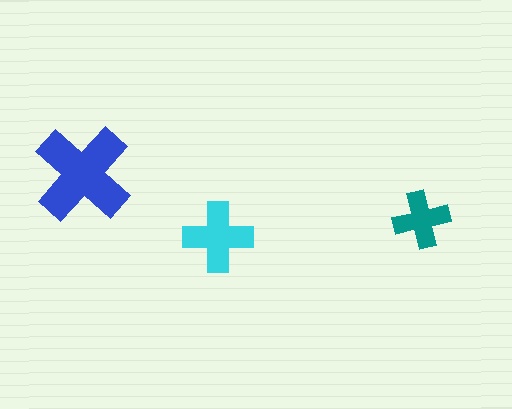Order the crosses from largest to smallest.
the blue one, the cyan one, the teal one.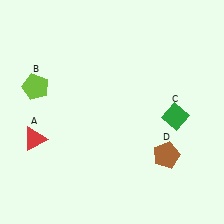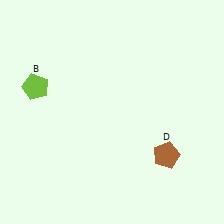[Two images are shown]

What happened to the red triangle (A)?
The red triangle (A) was removed in Image 2. It was in the bottom-left area of Image 1.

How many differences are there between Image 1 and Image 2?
There are 2 differences between the two images.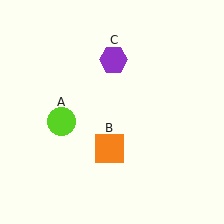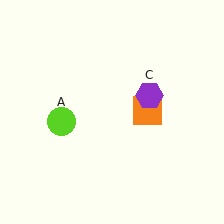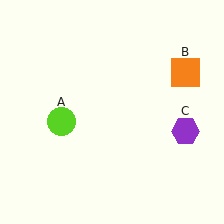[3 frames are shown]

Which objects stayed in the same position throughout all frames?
Lime circle (object A) remained stationary.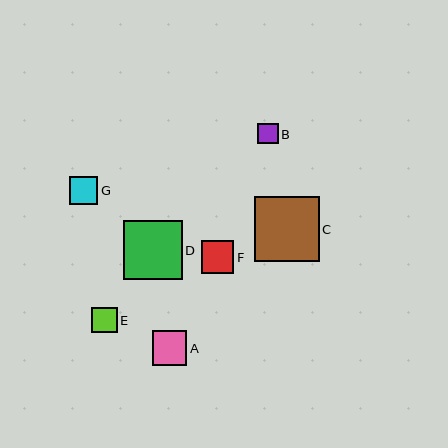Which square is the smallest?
Square B is the smallest with a size of approximately 21 pixels.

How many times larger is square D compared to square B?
Square D is approximately 2.9 times the size of square B.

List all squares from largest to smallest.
From largest to smallest: C, D, A, F, G, E, B.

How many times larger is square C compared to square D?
Square C is approximately 1.1 times the size of square D.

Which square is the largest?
Square C is the largest with a size of approximately 65 pixels.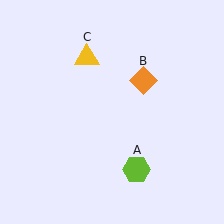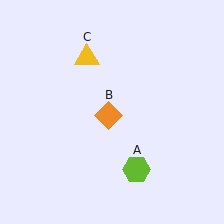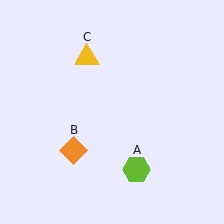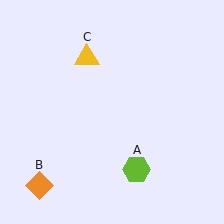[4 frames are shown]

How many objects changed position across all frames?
1 object changed position: orange diamond (object B).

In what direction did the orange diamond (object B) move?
The orange diamond (object B) moved down and to the left.